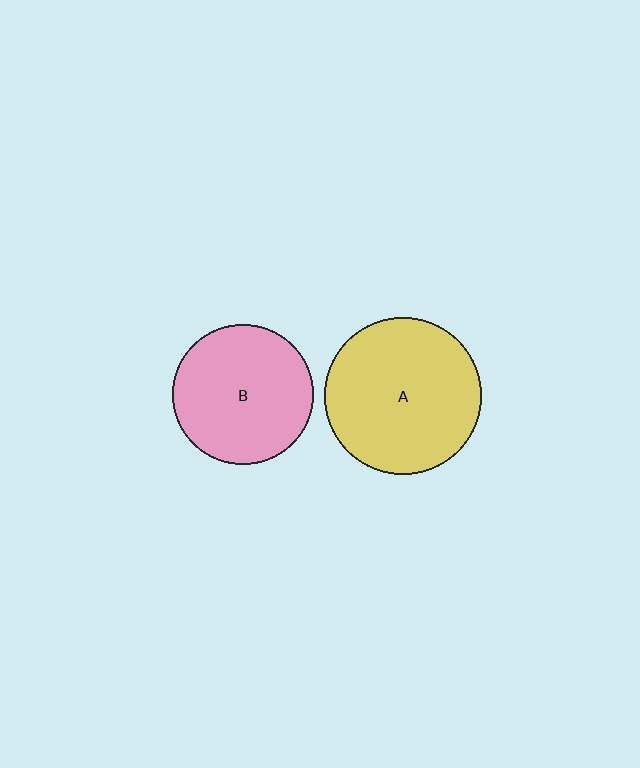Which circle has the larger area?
Circle A (yellow).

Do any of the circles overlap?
No, none of the circles overlap.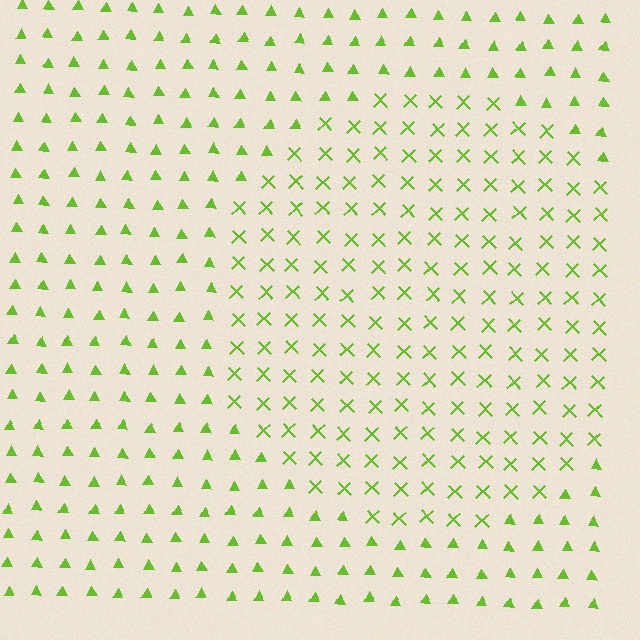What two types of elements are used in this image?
The image uses X marks inside the circle region and triangles outside it.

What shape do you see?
I see a circle.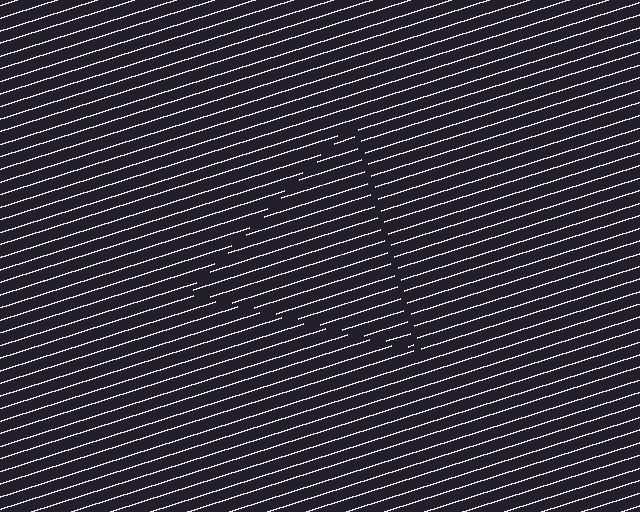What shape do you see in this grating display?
An illusory triangle. The interior of the shape contains the same grating, shifted by half a period — the contour is defined by the phase discontinuity where line-ends from the inner and outer gratings abut.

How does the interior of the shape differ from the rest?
The interior of the shape contains the same grating, shifted by half a period — the contour is defined by the phase discontinuity where line-ends from the inner and outer gratings abut.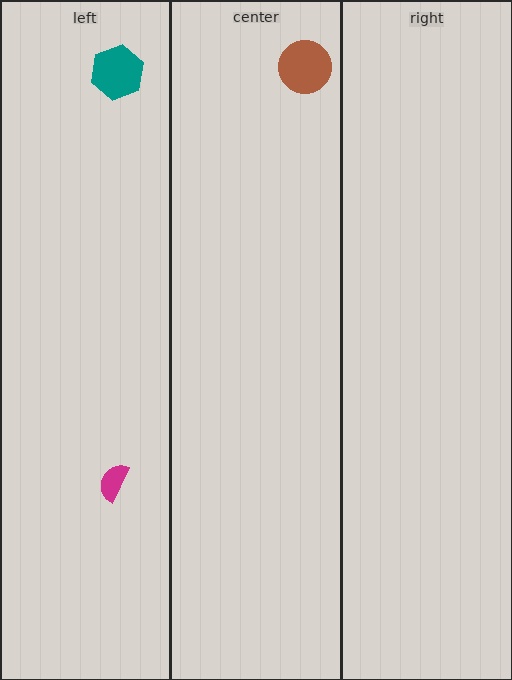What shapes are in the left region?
The magenta semicircle, the teal hexagon.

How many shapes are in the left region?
2.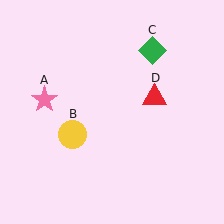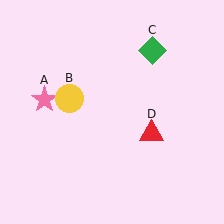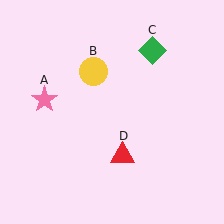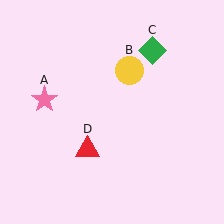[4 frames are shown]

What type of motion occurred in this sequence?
The yellow circle (object B), red triangle (object D) rotated clockwise around the center of the scene.